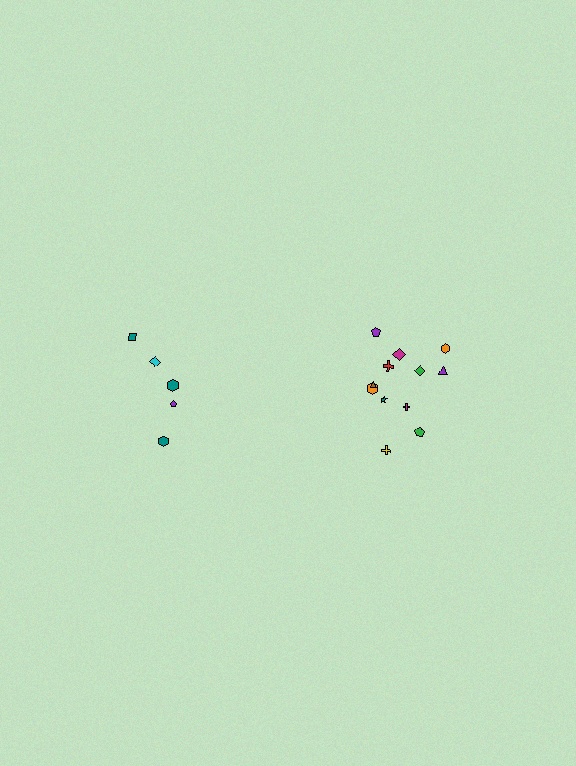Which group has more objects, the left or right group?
The right group.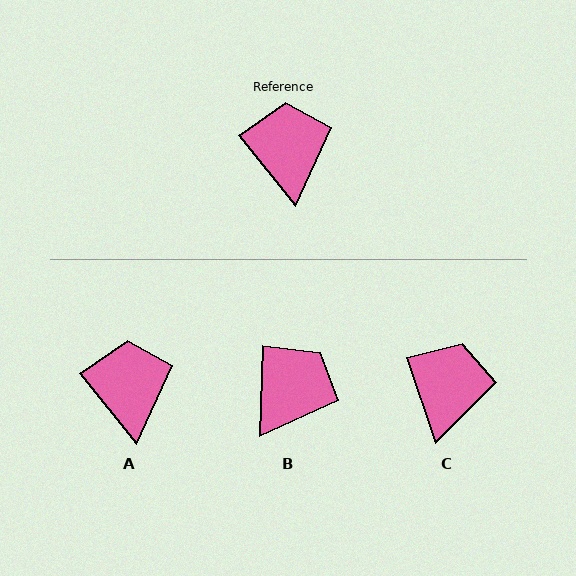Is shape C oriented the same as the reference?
No, it is off by about 20 degrees.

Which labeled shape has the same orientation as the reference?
A.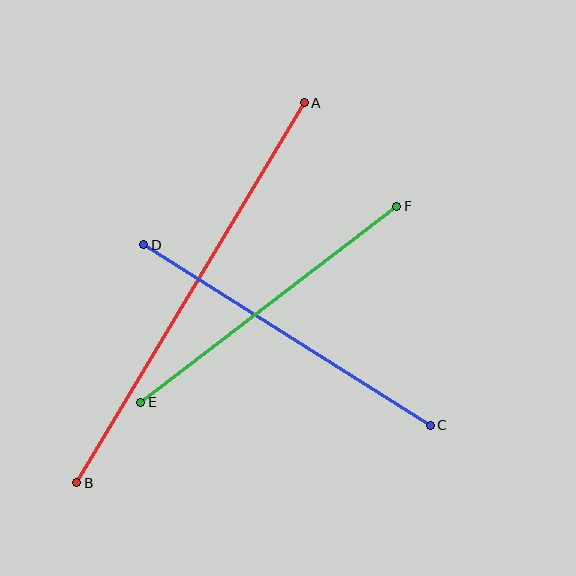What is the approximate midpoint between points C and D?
The midpoint is at approximately (287, 335) pixels.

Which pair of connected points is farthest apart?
Points A and B are farthest apart.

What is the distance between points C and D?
The distance is approximately 339 pixels.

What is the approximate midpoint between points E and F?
The midpoint is at approximately (269, 304) pixels.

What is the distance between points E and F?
The distance is approximately 323 pixels.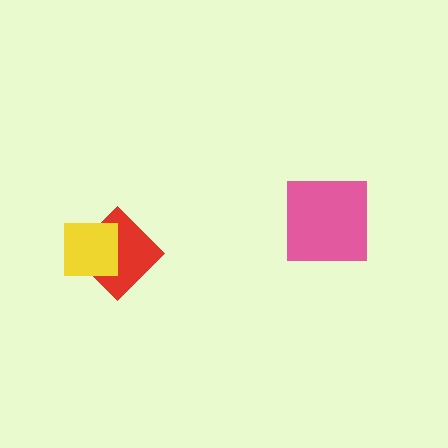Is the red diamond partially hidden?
Yes, it is partially covered by another shape.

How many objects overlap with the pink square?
0 objects overlap with the pink square.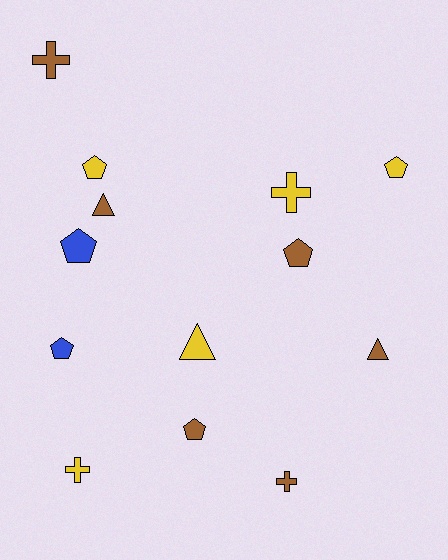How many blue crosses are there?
There are no blue crosses.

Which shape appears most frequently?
Pentagon, with 6 objects.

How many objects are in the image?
There are 13 objects.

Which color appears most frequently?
Brown, with 6 objects.